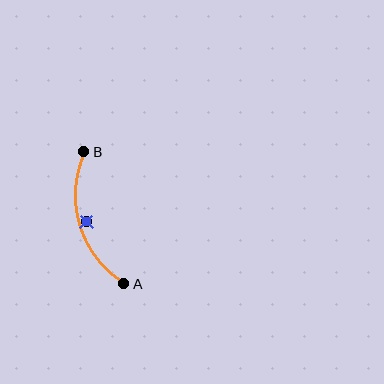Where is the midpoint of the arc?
The arc midpoint is the point on the curve farthest from the straight line joining A and B. It sits to the left of that line.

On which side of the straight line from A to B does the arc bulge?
The arc bulges to the left of the straight line connecting A and B.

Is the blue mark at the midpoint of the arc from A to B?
No — the blue mark does not lie on the arc at all. It sits slightly inside the curve.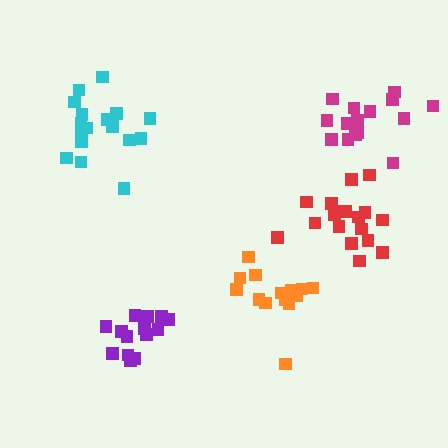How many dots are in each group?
Group 1: 18 dots, Group 2: 15 dots, Group 3: 16 dots, Group 4: 17 dots, Group 5: 14 dots (80 total).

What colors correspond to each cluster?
The clusters are colored: red, purple, magenta, cyan, orange.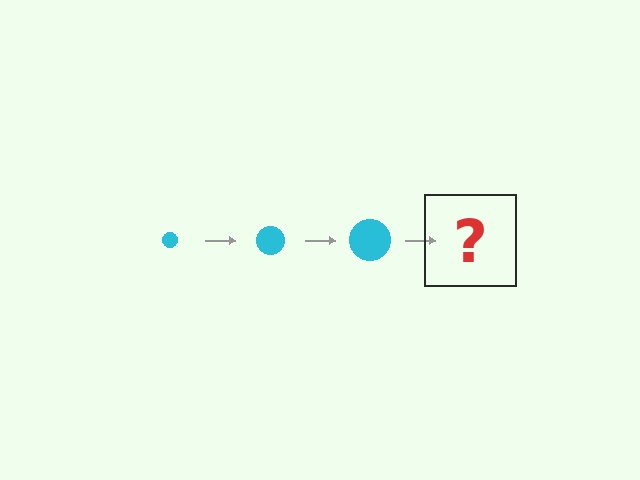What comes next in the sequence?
The next element should be a cyan circle, larger than the previous one.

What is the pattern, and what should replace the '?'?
The pattern is that the circle gets progressively larger each step. The '?' should be a cyan circle, larger than the previous one.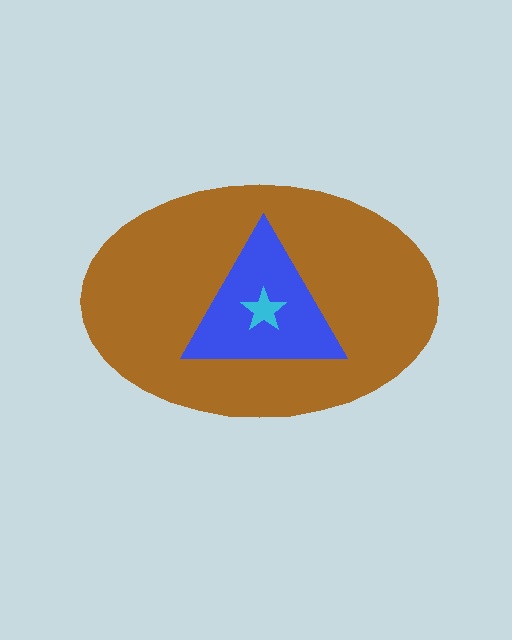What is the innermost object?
The cyan star.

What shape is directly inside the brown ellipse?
The blue triangle.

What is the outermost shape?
The brown ellipse.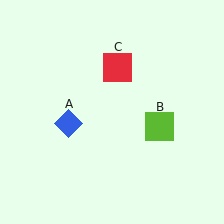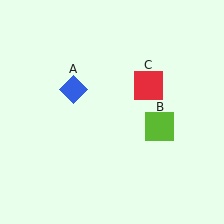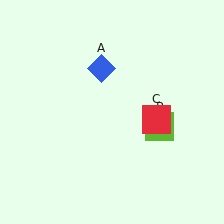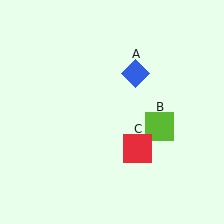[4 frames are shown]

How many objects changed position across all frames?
2 objects changed position: blue diamond (object A), red square (object C).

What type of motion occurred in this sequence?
The blue diamond (object A), red square (object C) rotated clockwise around the center of the scene.